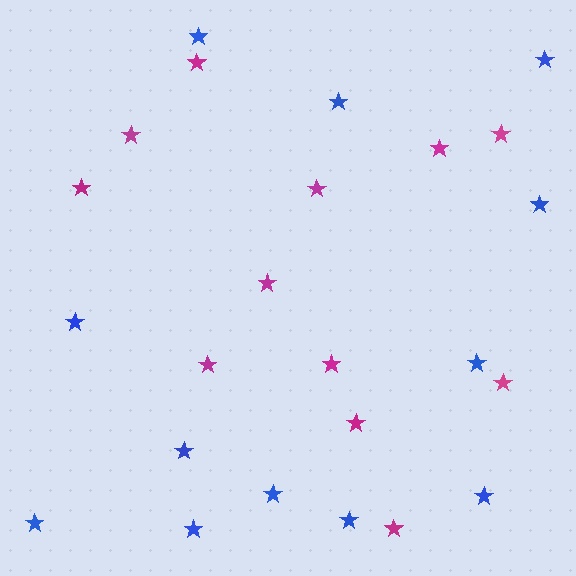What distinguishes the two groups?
There are 2 groups: one group of magenta stars (12) and one group of blue stars (12).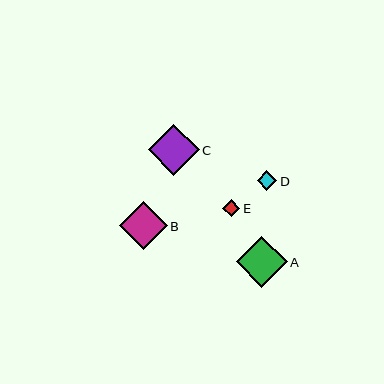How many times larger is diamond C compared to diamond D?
Diamond C is approximately 2.6 times the size of diamond D.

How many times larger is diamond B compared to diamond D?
Diamond B is approximately 2.4 times the size of diamond D.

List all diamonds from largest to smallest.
From largest to smallest: A, C, B, D, E.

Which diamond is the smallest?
Diamond E is the smallest with a size of approximately 17 pixels.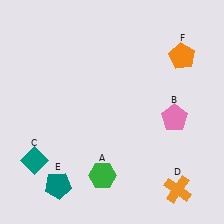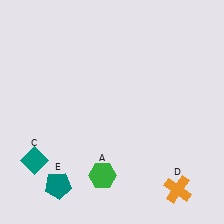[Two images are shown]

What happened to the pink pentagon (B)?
The pink pentagon (B) was removed in Image 2. It was in the bottom-right area of Image 1.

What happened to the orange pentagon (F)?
The orange pentagon (F) was removed in Image 2. It was in the top-right area of Image 1.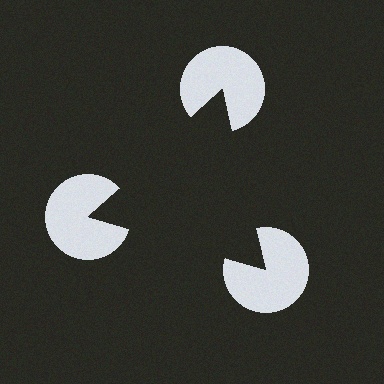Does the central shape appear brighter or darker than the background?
It typically appears slightly darker than the background, even though no actual brightness change is drawn.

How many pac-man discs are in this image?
There are 3 — one at each vertex of the illusory triangle.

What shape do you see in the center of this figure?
An illusory triangle — its edges are inferred from the aligned wedge cuts in the pac-man discs, not physically drawn.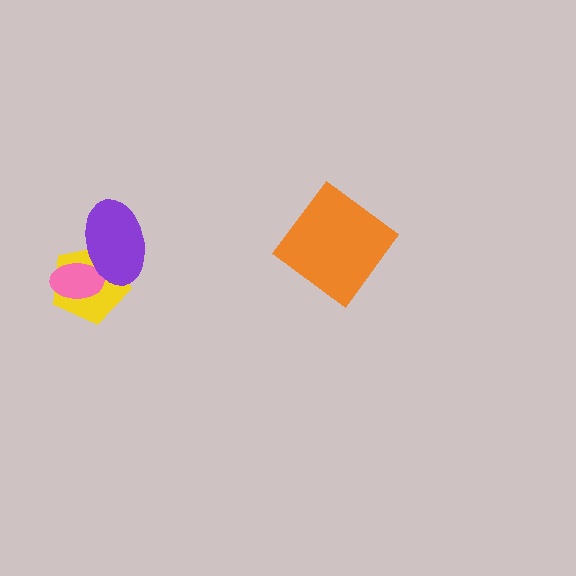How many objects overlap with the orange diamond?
0 objects overlap with the orange diamond.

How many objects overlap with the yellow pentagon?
2 objects overlap with the yellow pentagon.